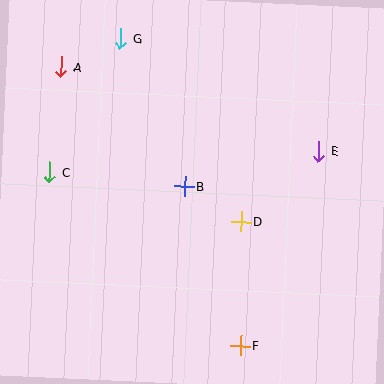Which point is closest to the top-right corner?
Point E is closest to the top-right corner.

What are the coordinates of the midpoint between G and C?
The midpoint between G and C is at (85, 105).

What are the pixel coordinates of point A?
Point A is at (61, 67).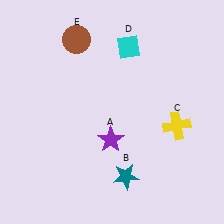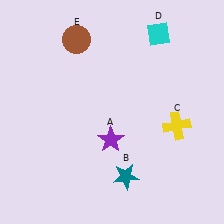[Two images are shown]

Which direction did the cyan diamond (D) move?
The cyan diamond (D) moved right.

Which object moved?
The cyan diamond (D) moved right.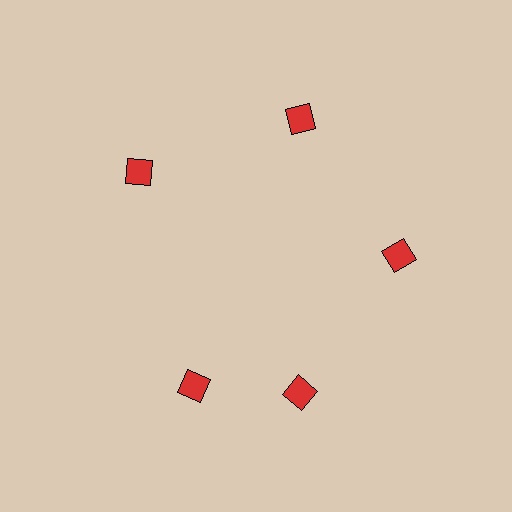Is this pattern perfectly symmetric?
No. The 5 red diamonds are arranged in a ring, but one element near the 8 o'clock position is rotated out of alignment along the ring, breaking the 5-fold rotational symmetry.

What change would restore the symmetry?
The symmetry would be restored by rotating it back into even spacing with its neighbors so that all 5 diamonds sit at equal angles and equal distance from the center.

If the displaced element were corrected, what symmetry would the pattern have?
It would have 5-fold rotational symmetry — the pattern would map onto itself every 72 degrees.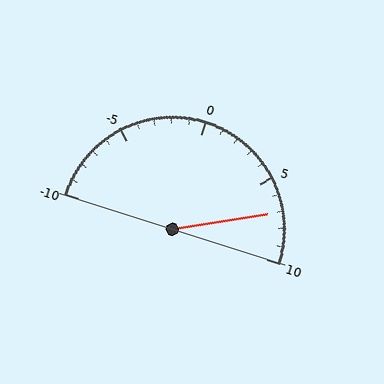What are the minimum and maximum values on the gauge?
The gauge ranges from -10 to 10.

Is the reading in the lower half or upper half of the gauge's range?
The reading is in the upper half of the range (-10 to 10).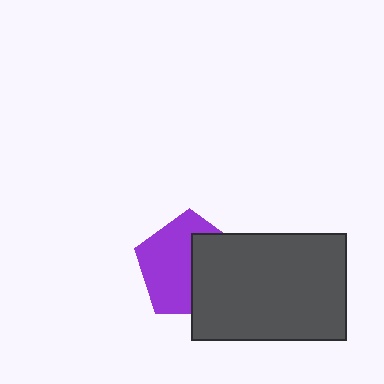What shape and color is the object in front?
The object in front is a dark gray rectangle.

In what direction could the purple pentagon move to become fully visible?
The purple pentagon could move left. That would shift it out from behind the dark gray rectangle entirely.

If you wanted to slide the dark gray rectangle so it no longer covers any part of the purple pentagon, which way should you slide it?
Slide it right — that is the most direct way to separate the two shapes.